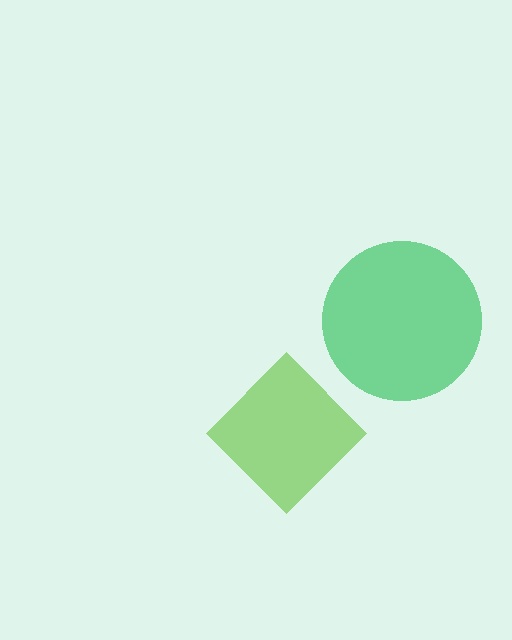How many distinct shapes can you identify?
There are 2 distinct shapes: a green circle, a lime diamond.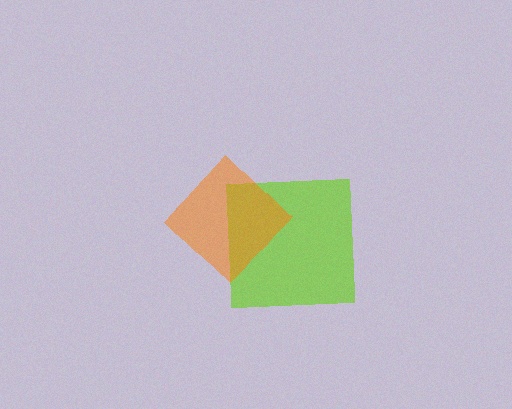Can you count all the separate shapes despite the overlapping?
Yes, there are 2 separate shapes.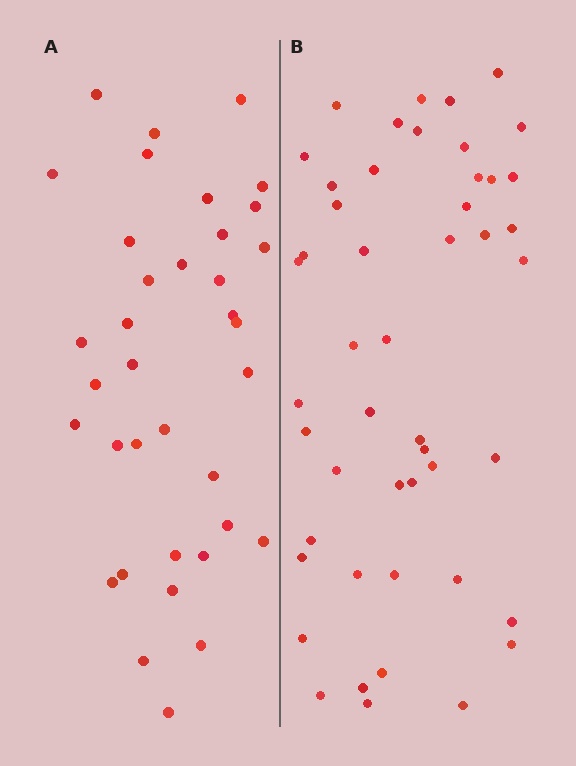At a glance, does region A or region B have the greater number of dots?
Region B (the right region) has more dots.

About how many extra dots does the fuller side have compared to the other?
Region B has roughly 12 or so more dots than region A.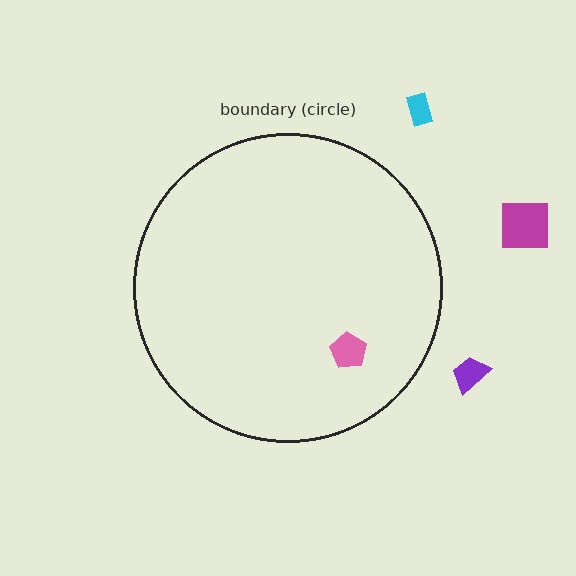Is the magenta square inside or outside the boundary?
Outside.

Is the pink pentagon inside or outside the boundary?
Inside.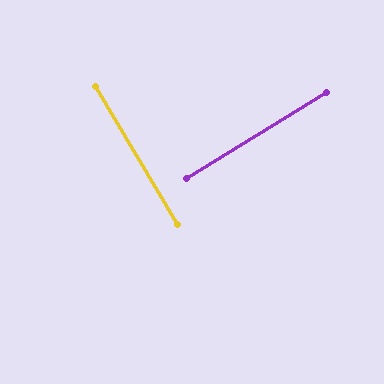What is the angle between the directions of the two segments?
Approximately 89 degrees.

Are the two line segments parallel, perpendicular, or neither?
Perpendicular — they meet at approximately 89°.